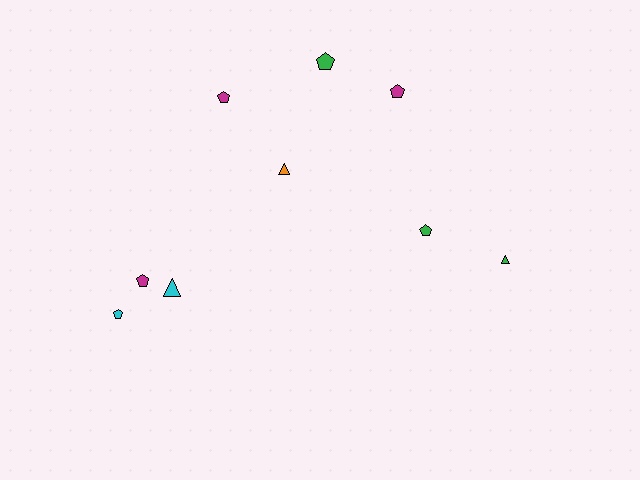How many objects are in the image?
There are 9 objects.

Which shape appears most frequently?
Pentagon, with 6 objects.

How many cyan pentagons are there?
There is 1 cyan pentagon.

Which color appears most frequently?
Green, with 3 objects.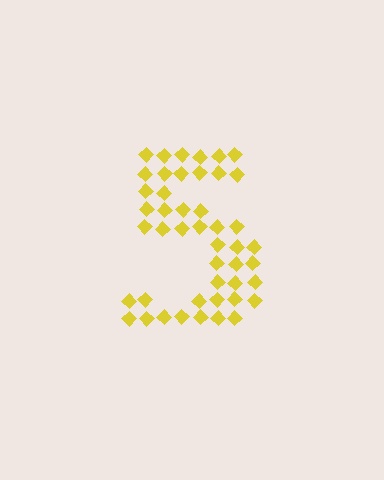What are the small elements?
The small elements are diamonds.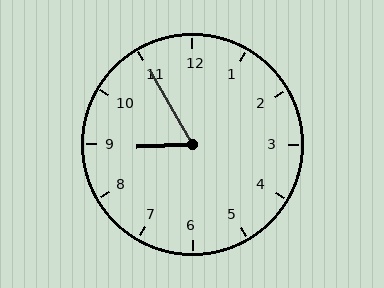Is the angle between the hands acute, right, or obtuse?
It is acute.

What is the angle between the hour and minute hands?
Approximately 62 degrees.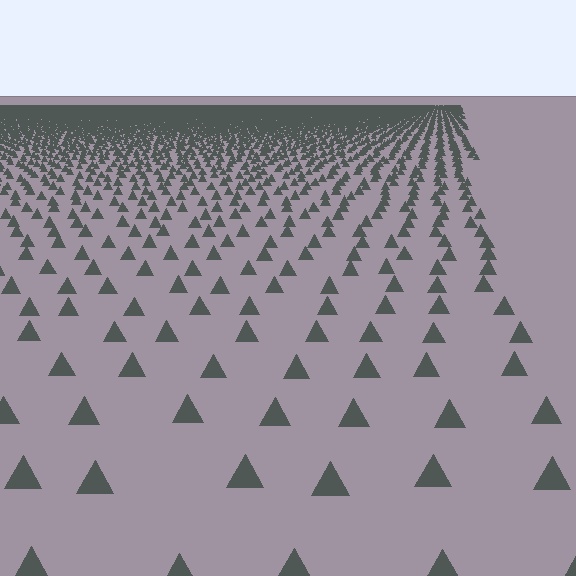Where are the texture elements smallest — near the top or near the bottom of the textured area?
Near the top.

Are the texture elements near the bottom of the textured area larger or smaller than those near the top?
Larger. Near the bottom, elements are closer to the viewer and appear at a bigger on-screen size.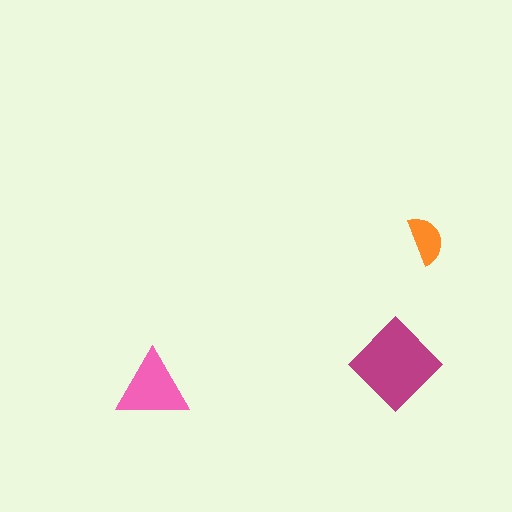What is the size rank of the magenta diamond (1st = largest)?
1st.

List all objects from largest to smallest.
The magenta diamond, the pink triangle, the orange semicircle.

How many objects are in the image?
There are 3 objects in the image.